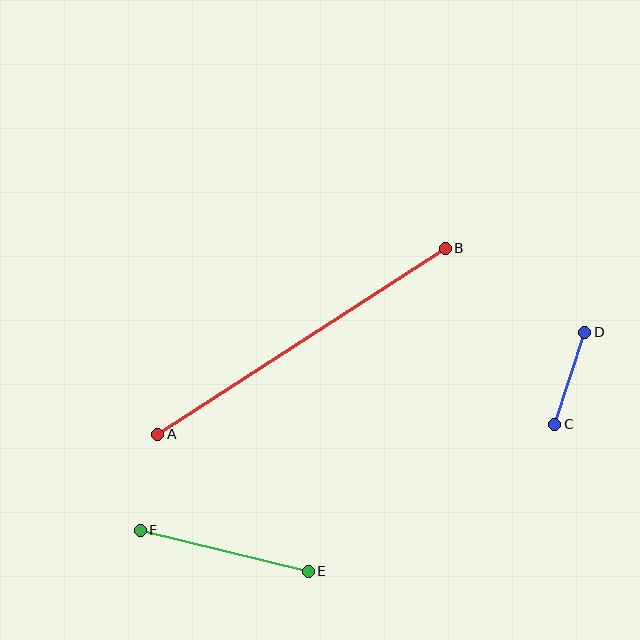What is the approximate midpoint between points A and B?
The midpoint is at approximately (301, 341) pixels.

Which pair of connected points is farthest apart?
Points A and B are farthest apart.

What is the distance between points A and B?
The distance is approximately 343 pixels.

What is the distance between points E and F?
The distance is approximately 173 pixels.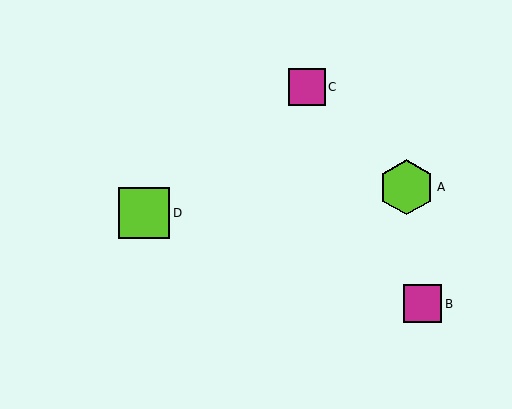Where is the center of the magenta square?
The center of the magenta square is at (423, 304).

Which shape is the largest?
The lime hexagon (labeled A) is the largest.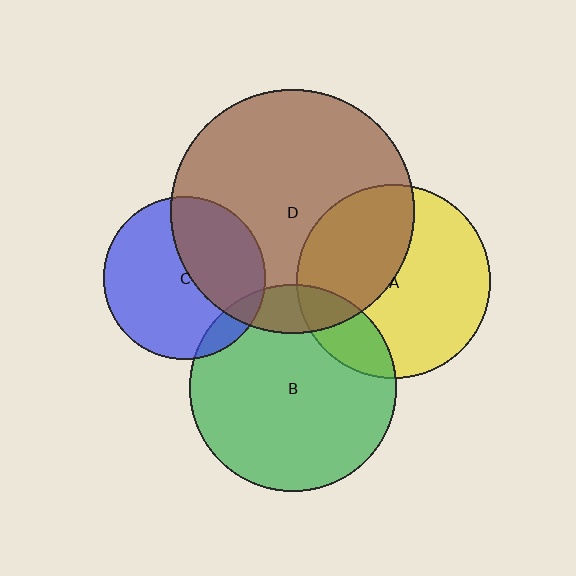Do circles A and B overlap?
Yes.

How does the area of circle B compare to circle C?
Approximately 1.6 times.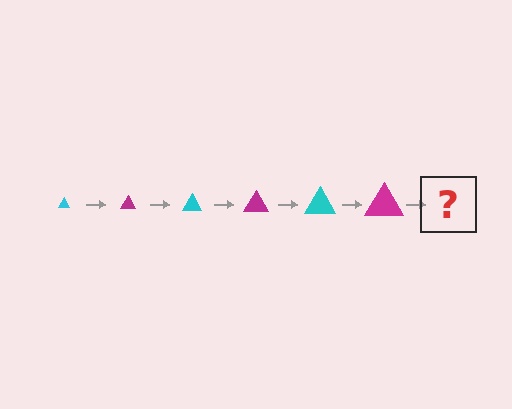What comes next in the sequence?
The next element should be a cyan triangle, larger than the previous one.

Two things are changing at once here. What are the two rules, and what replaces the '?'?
The two rules are that the triangle grows larger each step and the color cycles through cyan and magenta. The '?' should be a cyan triangle, larger than the previous one.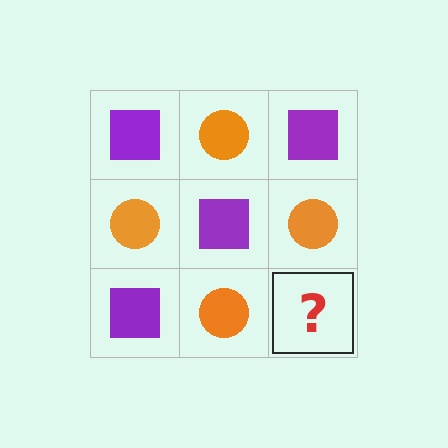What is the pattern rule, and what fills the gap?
The rule is that it alternates purple square and orange circle in a checkerboard pattern. The gap should be filled with a purple square.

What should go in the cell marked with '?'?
The missing cell should contain a purple square.